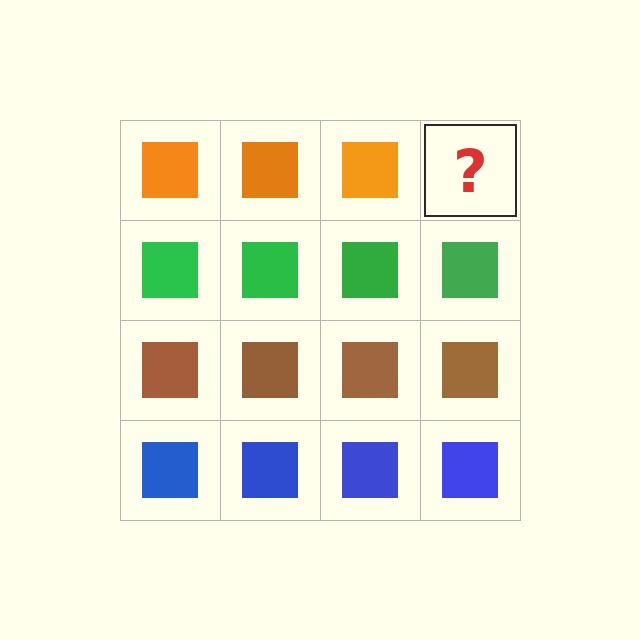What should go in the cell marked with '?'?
The missing cell should contain an orange square.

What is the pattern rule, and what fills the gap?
The rule is that each row has a consistent color. The gap should be filled with an orange square.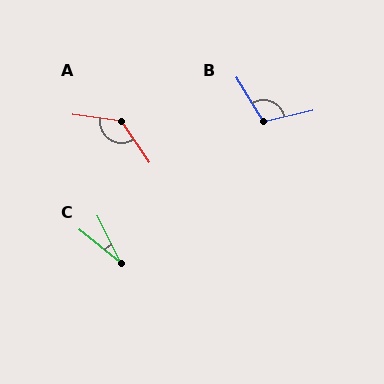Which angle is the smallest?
C, at approximately 25 degrees.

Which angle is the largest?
A, at approximately 132 degrees.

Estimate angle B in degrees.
Approximately 109 degrees.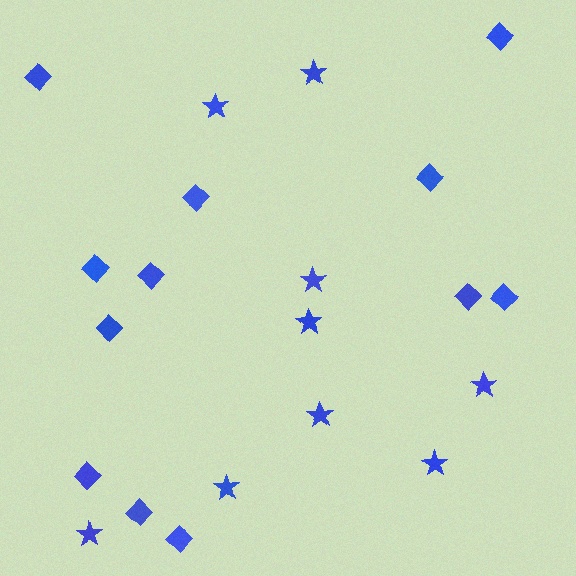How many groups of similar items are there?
There are 2 groups: one group of stars (9) and one group of diamonds (12).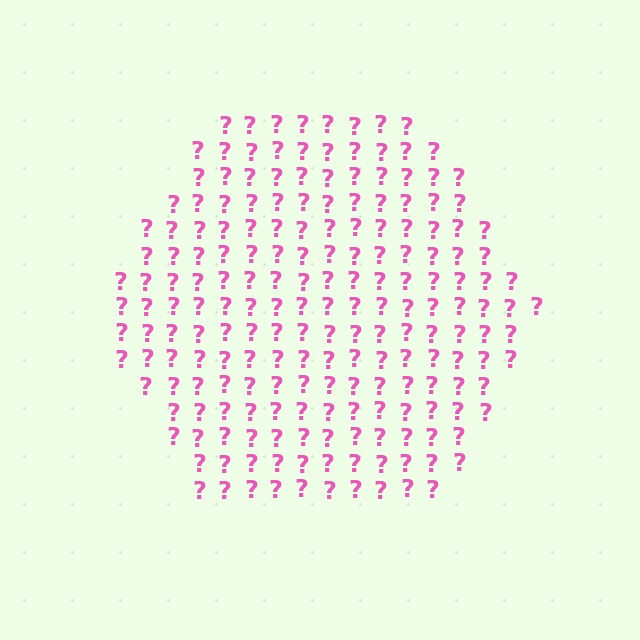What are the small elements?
The small elements are question marks.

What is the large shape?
The large shape is a hexagon.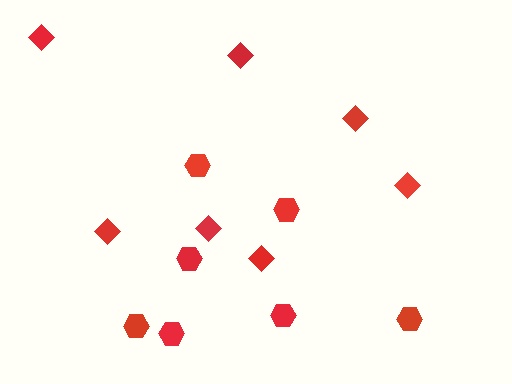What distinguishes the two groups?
There are 2 groups: one group of hexagons (7) and one group of diamonds (7).